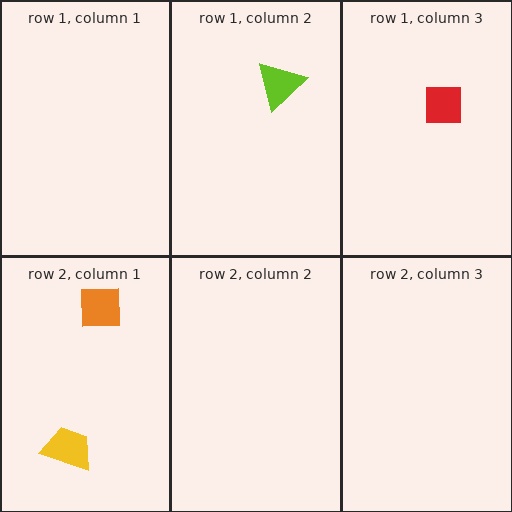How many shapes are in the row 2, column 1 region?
2.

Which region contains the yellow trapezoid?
The row 2, column 1 region.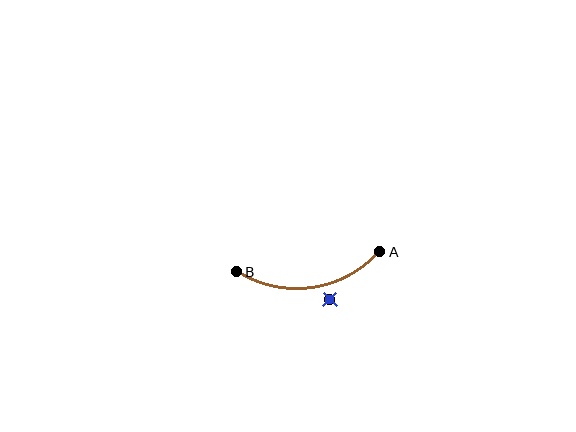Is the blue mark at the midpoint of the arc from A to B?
No — the blue mark does not lie on the arc at all. It sits slightly outside the curve.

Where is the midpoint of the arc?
The arc midpoint is the point on the curve farthest from the straight line joining A and B. It sits below that line.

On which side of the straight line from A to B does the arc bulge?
The arc bulges below the straight line connecting A and B.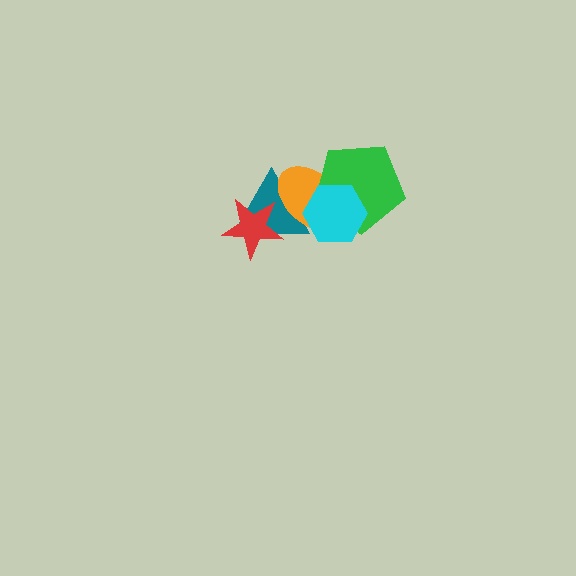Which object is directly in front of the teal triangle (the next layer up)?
The red star is directly in front of the teal triangle.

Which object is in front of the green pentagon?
The cyan hexagon is in front of the green pentagon.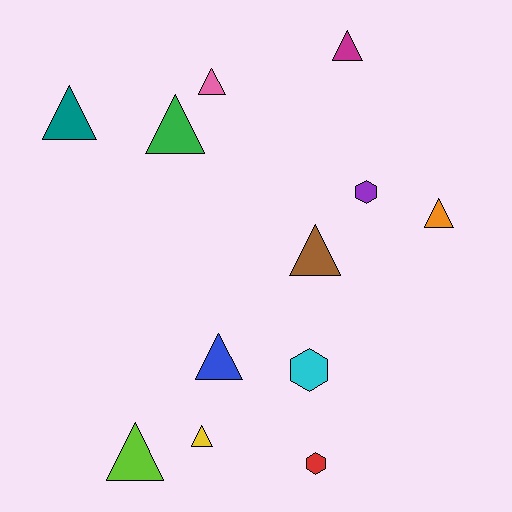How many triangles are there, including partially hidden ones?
There are 9 triangles.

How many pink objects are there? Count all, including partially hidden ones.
There is 1 pink object.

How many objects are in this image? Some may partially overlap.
There are 12 objects.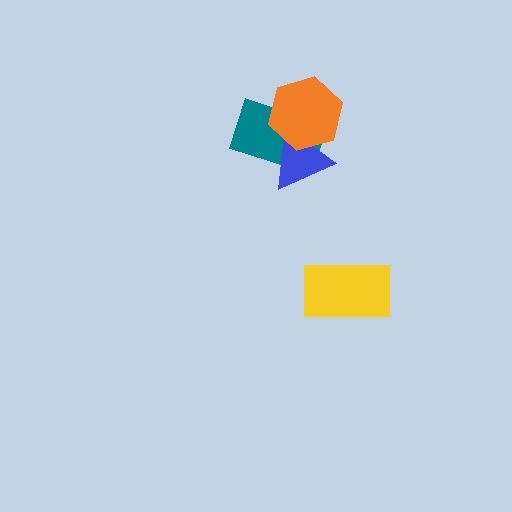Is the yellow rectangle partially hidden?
No, no other shape covers it.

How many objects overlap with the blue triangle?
2 objects overlap with the blue triangle.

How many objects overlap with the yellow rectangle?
0 objects overlap with the yellow rectangle.